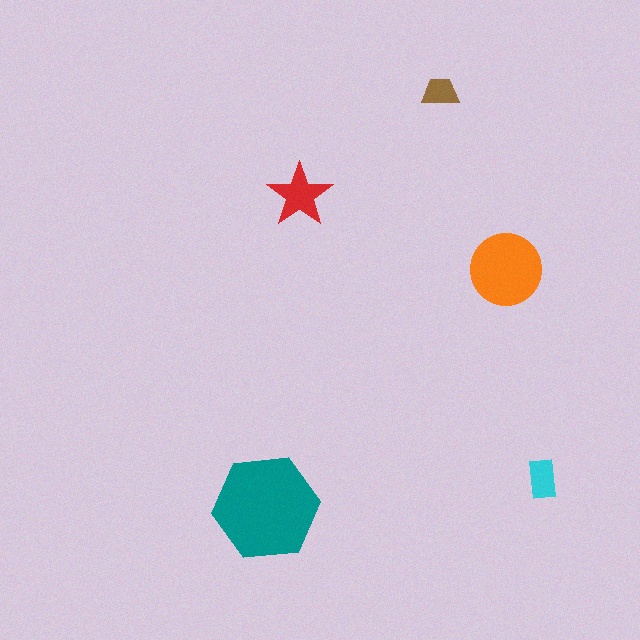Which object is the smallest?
The brown trapezoid.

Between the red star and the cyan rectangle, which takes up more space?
The red star.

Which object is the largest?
The teal hexagon.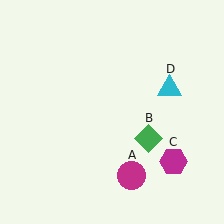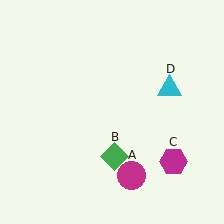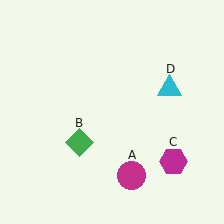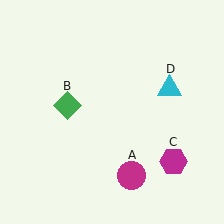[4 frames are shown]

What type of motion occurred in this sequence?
The green diamond (object B) rotated clockwise around the center of the scene.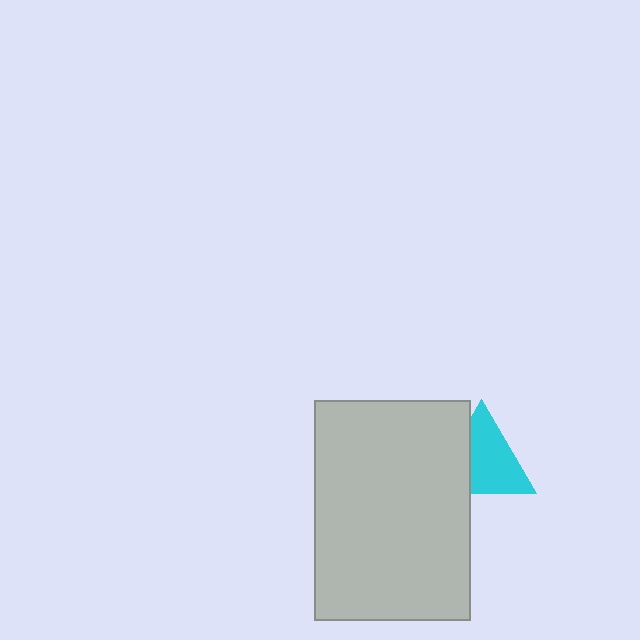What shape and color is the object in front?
The object in front is a light gray rectangle.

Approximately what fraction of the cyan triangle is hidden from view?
Roughly 33% of the cyan triangle is hidden behind the light gray rectangle.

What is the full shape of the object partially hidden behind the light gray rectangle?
The partially hidden object is a cyan triangle.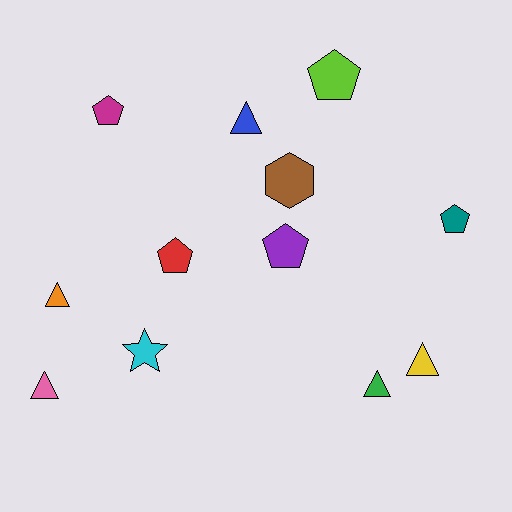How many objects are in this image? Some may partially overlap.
There are 12 objects.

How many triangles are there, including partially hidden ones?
There are 5 triangles.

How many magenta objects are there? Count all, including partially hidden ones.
There is 1 magenta object.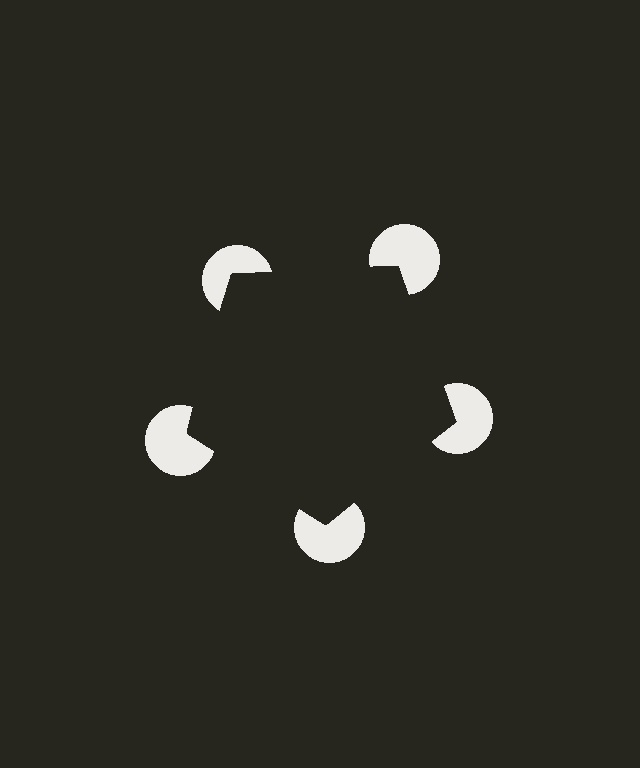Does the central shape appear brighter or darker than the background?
It typically appears slightly darker than the background, even though no actual brightness change is drawn.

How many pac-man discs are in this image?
There are 5 — one at each vertex of the illusory pentagon.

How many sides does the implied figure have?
5 sides.